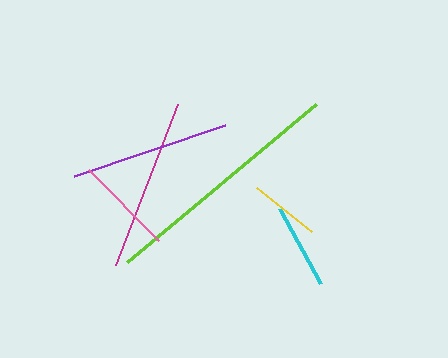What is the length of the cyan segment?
The cyan segment is approximately 86 pixels long.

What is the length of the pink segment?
The pink segment is approximately 100 pixels long.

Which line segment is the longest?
The lime line is the longest at approximately 247 pixels.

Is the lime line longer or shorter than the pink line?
The lime line is longer than the pink line.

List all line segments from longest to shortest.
From longest to shortest: lime, magenta, purple, pink, cyan, yellow.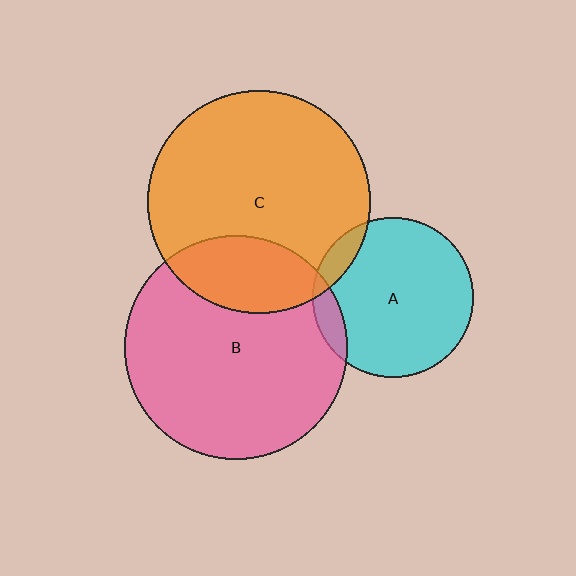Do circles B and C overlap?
Yes.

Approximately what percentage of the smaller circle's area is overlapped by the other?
Approximately 25%.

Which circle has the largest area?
Circle B (pink).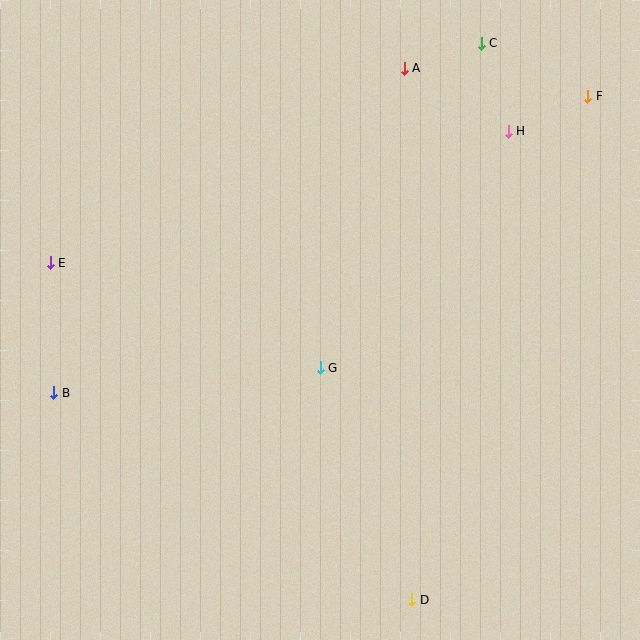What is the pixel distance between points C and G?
The distance between C and G is 362 pixels.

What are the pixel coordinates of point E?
Point E is at (50, 263).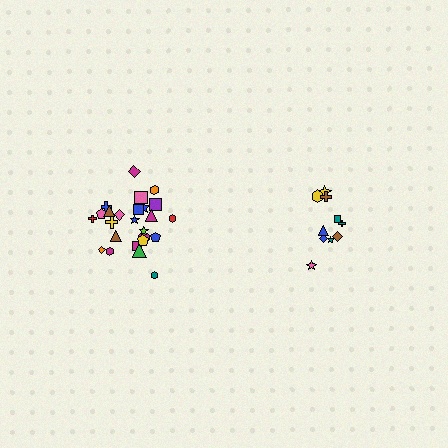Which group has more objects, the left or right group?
The left group.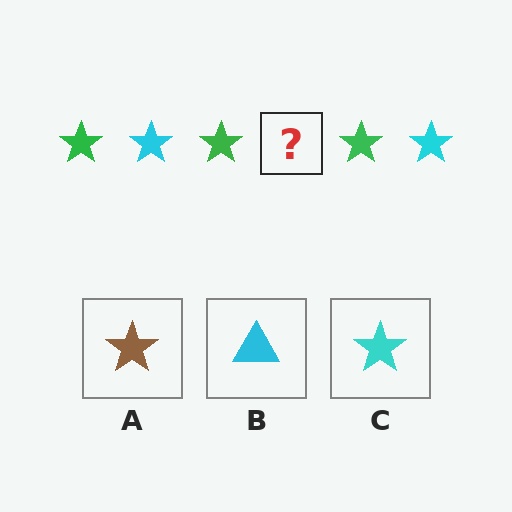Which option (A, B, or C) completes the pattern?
C.